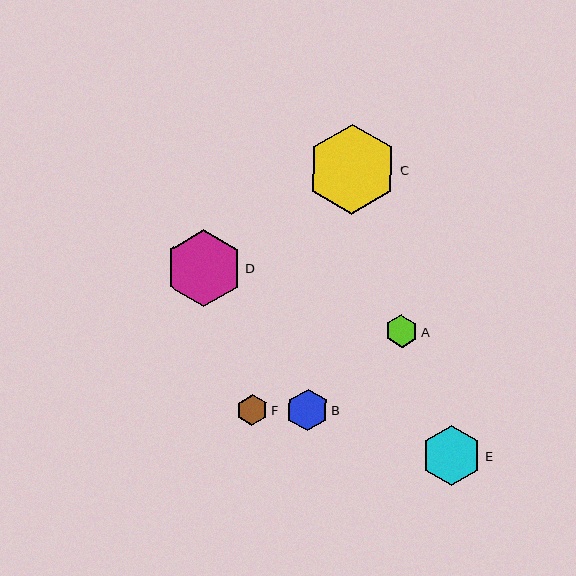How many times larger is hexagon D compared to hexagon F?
Hexagon D is approximately 2.4 times the size of hexagon F.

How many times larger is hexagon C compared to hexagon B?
Hexagon C is approximately 2.2 times the size of hexagon B.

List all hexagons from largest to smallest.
From largest to smallest: C, D, E, B, A, F.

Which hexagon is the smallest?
Hexagon F is the smallest with a size of approximately 32 pixels.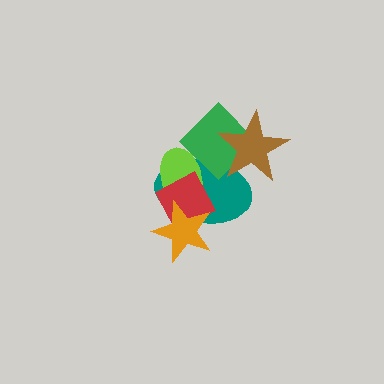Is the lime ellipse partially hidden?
Yes, it is partially covered by another shape.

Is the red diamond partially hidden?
Yes, it is partially covered by another shape.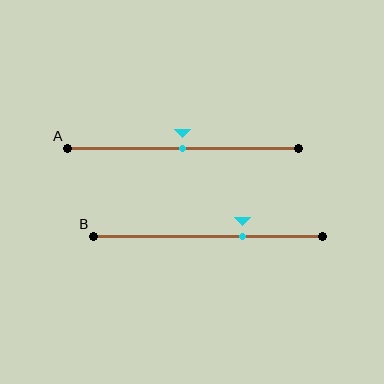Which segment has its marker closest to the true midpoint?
Segment A has its marker closest to the true midpoint.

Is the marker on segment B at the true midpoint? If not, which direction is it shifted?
No, the marker on segment B is shifted to the right by about 15% of the segment length.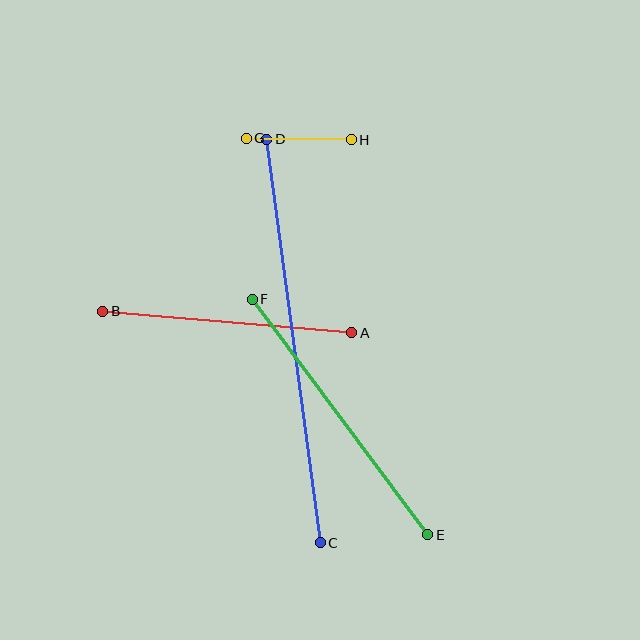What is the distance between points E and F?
The distance is approximately 294 pixels.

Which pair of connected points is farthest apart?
Points C and D are farthest apart.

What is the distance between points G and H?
The distance is approximately 105 pixels.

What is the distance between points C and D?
The distance is approximately 407 pixels.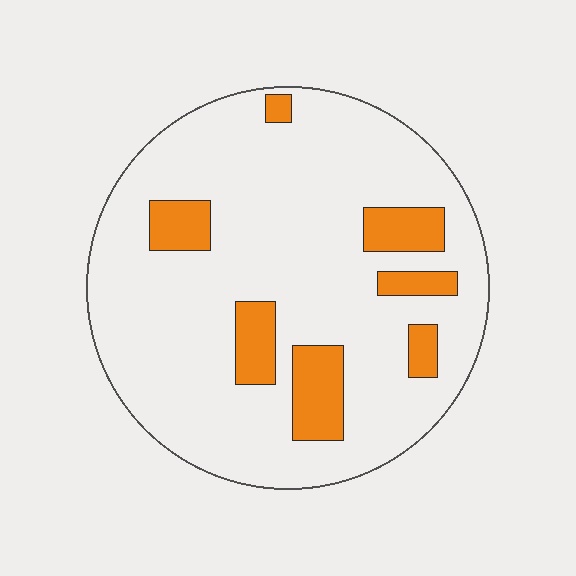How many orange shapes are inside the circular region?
7.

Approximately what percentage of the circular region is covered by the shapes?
Approximately 15%.